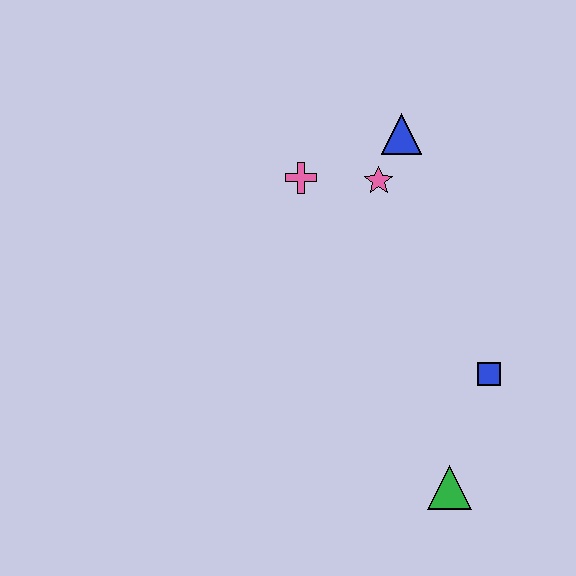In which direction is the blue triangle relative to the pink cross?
The blue triangle is to the right of the pink cross.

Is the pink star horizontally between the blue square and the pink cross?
Yes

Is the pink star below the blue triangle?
Yes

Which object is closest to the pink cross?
The pink star is closest to the pink cross.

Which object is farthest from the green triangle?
The blue triangle is farthest from the green triangle.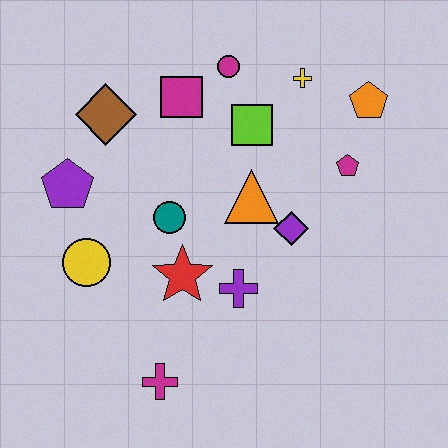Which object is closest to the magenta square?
The magenta circle is closest to the magenta square.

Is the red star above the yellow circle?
No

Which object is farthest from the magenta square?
The magenta cross is farthest from the magenta square.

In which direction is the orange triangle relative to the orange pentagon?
The orange triangle is to the left of the orange pentagon.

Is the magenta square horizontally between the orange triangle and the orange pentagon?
No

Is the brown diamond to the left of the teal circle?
Yes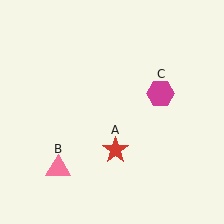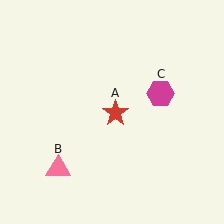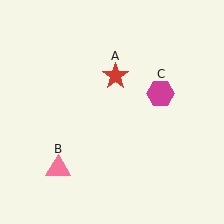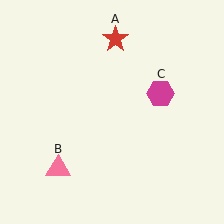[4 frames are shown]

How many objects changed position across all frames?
1 object changed position: red star (object A).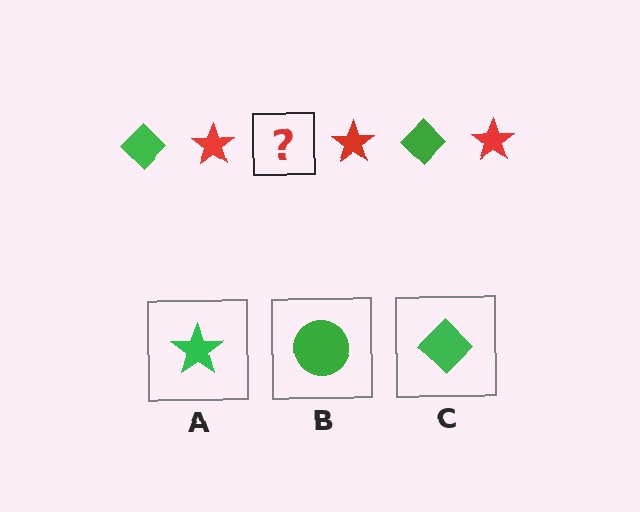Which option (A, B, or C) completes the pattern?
C.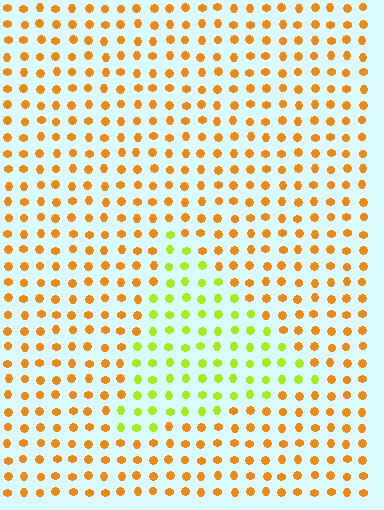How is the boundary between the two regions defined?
The boundary is defined purely by a slight shift in hue (about 48 degrees). Spacing, size, and orientation are identical on both sides.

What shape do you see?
I see a triangle.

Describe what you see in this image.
The image is filled with small orange elements in a uniform arrangement. A triangle-shaped region is visible where the elements are tinted to a slightly different hue, forming a subtle color boundary.